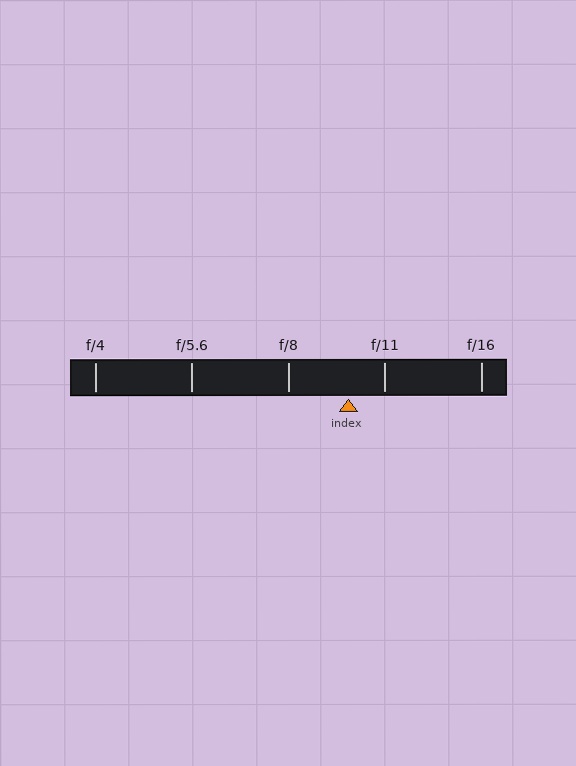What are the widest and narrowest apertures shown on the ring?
The widest aperture shown is f/4 and the narrowest is f/16.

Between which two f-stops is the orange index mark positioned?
The index mark is between f/8 and f/11.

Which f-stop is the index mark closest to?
The index mark is closest to f/11.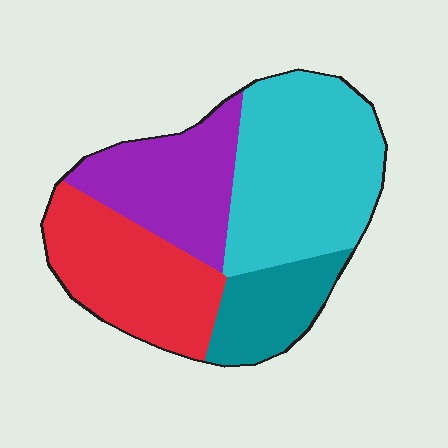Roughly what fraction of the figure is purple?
Purple covers about 25% of the figure.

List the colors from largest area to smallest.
From largest to smallest: cyan, red, purple, teal.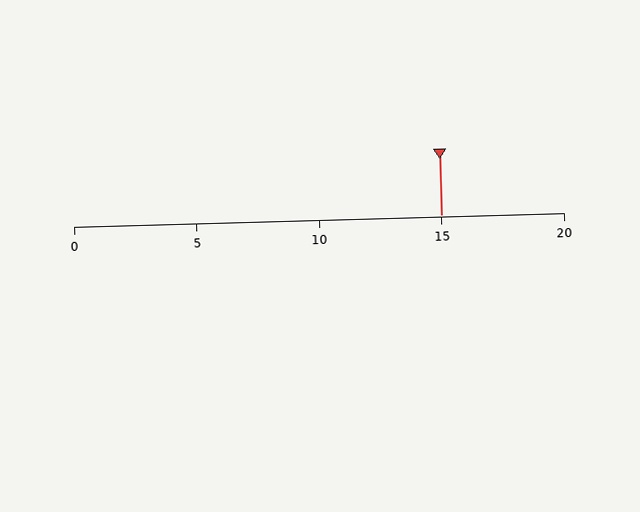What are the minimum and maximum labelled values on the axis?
The axis runs from 0 to 20.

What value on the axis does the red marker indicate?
The marker indicates approximately 15.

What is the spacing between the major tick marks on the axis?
The major ticks are spaced 5 apart.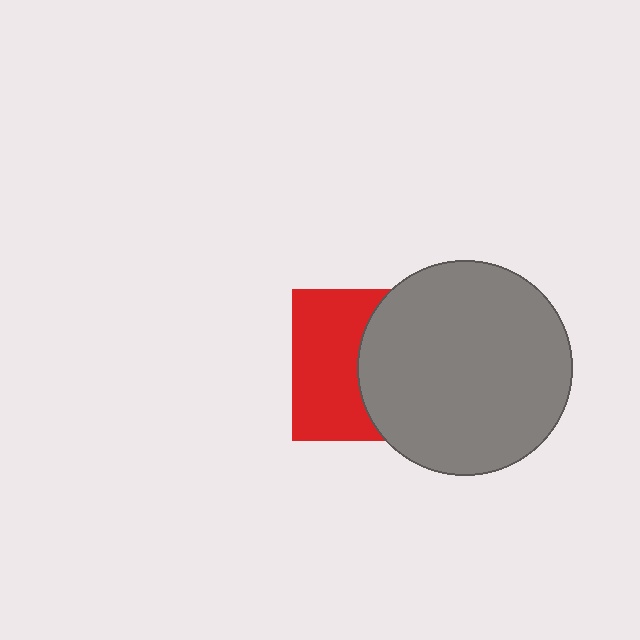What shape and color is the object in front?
The object in front is a gray circle.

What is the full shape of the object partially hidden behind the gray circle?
The partially hidden object is a red square.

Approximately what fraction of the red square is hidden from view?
Roughly 50% of the red square is hidden behind the gray circle.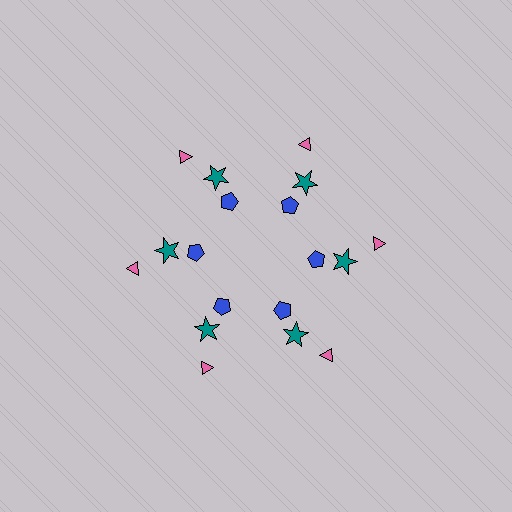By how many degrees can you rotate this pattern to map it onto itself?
The pattern maps onto itself every 60 degrees of rotation.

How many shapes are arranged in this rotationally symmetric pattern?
There are 18 shapes, arranged in 6 groups of 3.